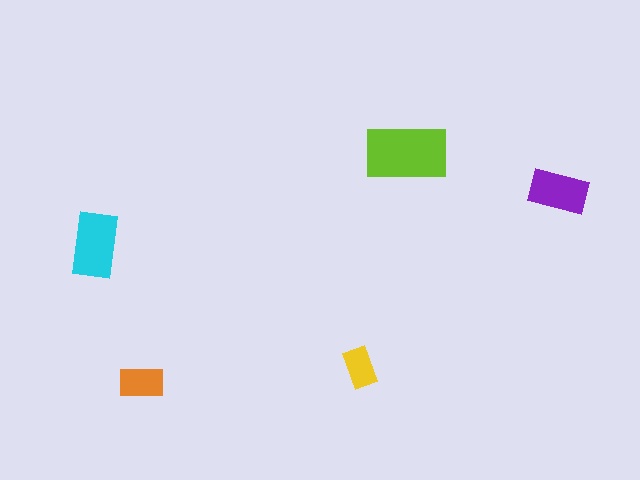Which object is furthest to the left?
The cyan rectangle is leftmost.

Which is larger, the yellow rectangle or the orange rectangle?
The orange one.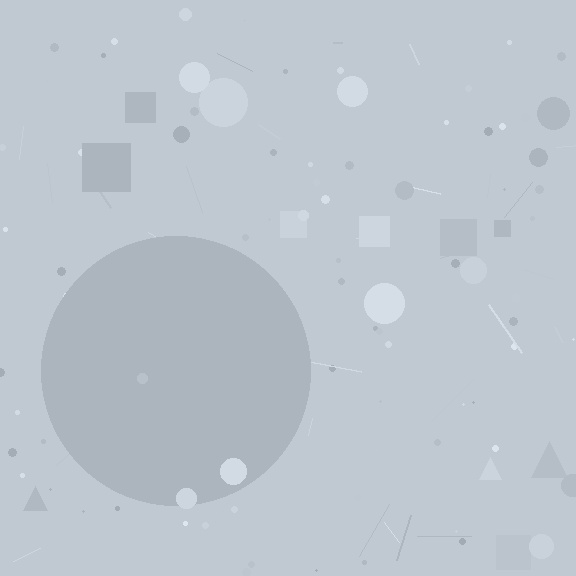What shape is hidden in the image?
A circle is hidden in the image.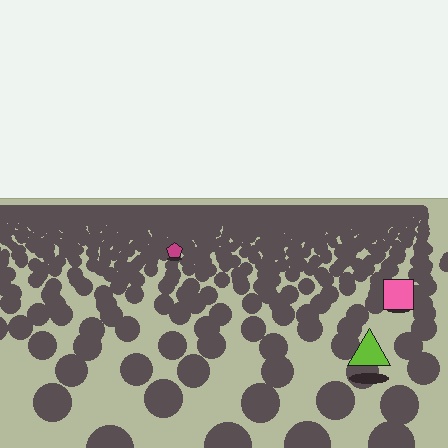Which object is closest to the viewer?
The lime triangle is closest. The texture marks near it are larger and more spread out.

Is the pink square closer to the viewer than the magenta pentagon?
Yes. The pink square is closer — you can tell from the texture gradient: the ground texture is coarser near it.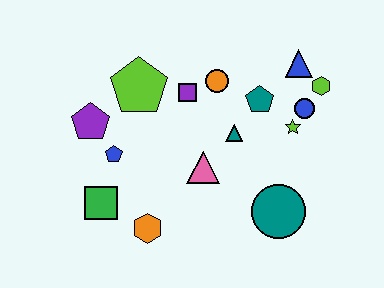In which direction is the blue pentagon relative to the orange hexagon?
The blue pentagon is above the orange hexagon.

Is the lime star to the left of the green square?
No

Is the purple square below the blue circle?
No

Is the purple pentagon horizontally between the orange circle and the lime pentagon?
No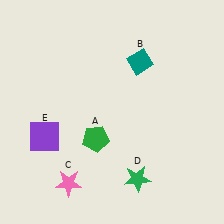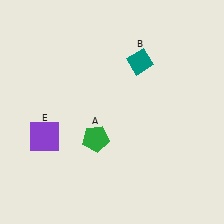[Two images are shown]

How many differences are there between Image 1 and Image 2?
There are 2 differences between the two images.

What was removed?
The pink star (C), the green star (D) were removed in Image 2.